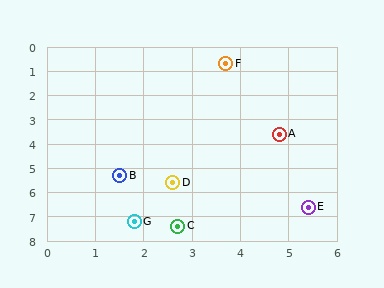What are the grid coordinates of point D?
Point D is at approximately (2.6, 5.6).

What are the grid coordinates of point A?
Point A is at approximately (4.8, 3.6).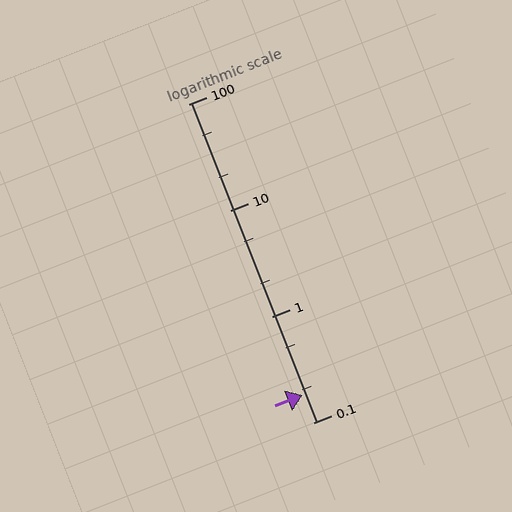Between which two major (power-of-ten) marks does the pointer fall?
The pointer is between 0.1 and 1.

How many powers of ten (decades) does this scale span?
The scale spans 3 decades, from 0.1 to 100.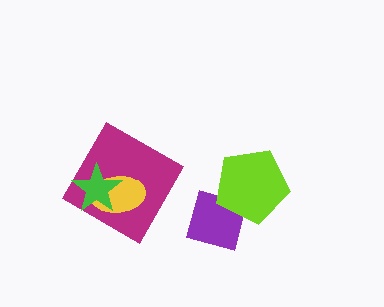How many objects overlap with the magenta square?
2 objects overlap with the magenta square.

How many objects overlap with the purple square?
1 object overlaps with the purple square.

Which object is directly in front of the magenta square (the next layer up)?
The yellow ellipse is directly in front of the magenta square.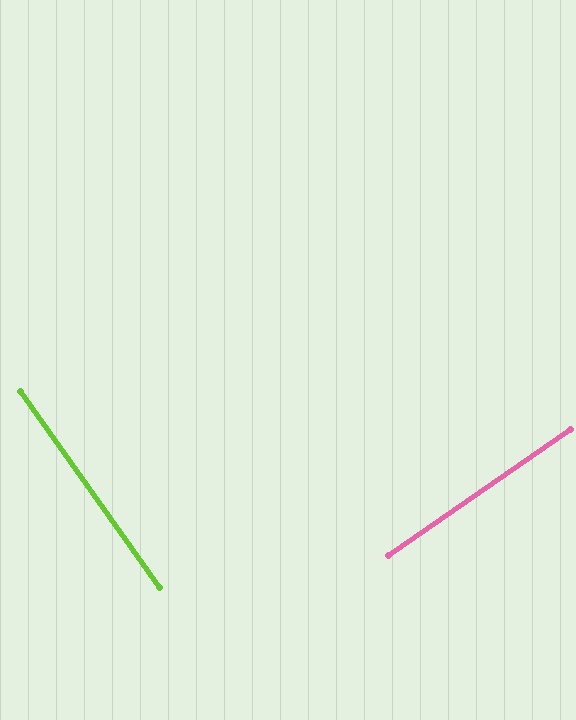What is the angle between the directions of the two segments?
Approximately 89 degrees.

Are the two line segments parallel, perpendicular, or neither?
Perpendicular — they meet at approximately 89°.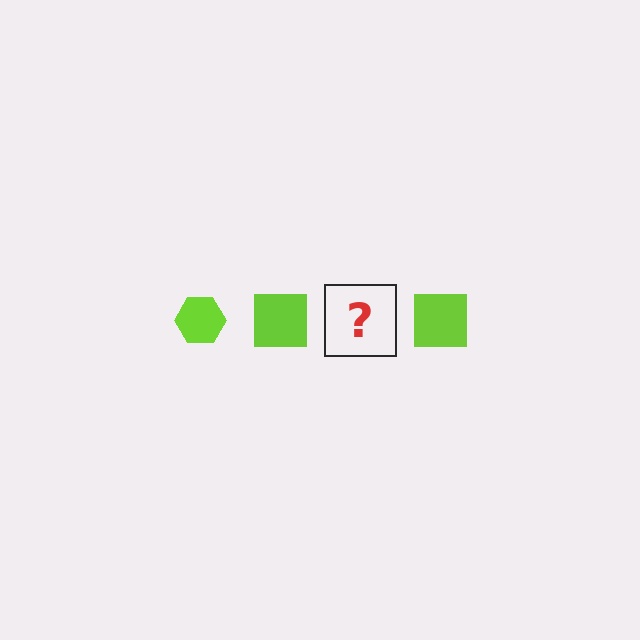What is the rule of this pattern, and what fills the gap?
The rule is that the pattern cycles through hexagon, square shapes in lime. The gap should be filled with a lime hexagon.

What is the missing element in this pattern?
The missing element is a lime hexagon.